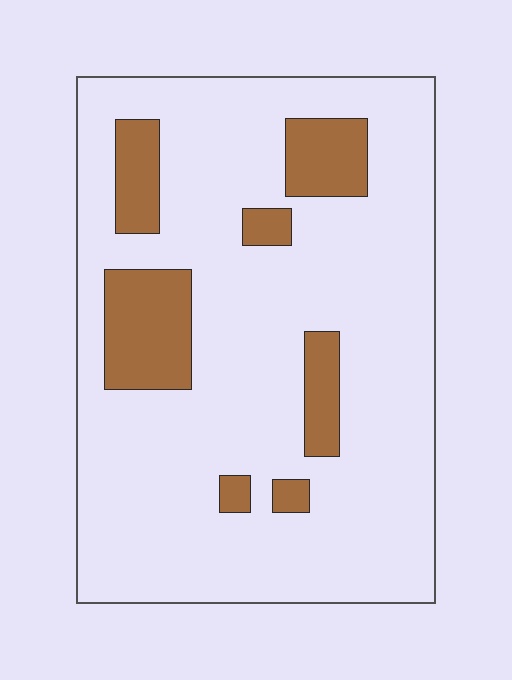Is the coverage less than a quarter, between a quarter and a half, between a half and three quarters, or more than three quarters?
Less than a quarter.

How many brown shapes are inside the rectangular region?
7.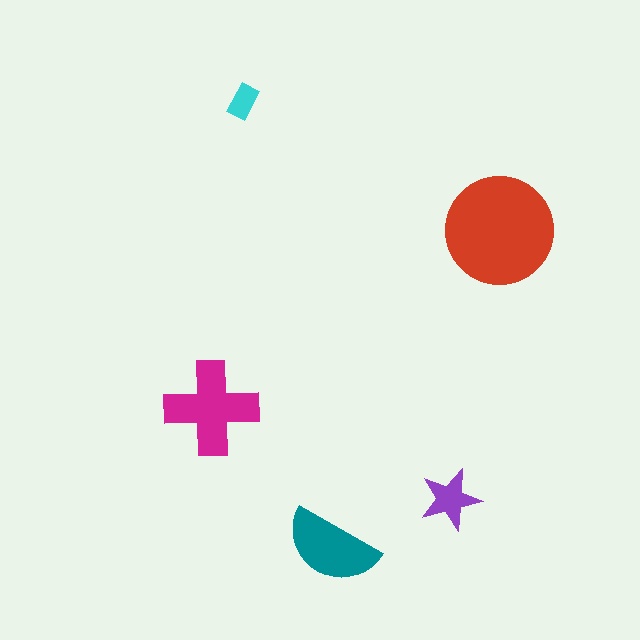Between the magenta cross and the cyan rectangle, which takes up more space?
The magenta cross.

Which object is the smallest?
The cyan rectangle.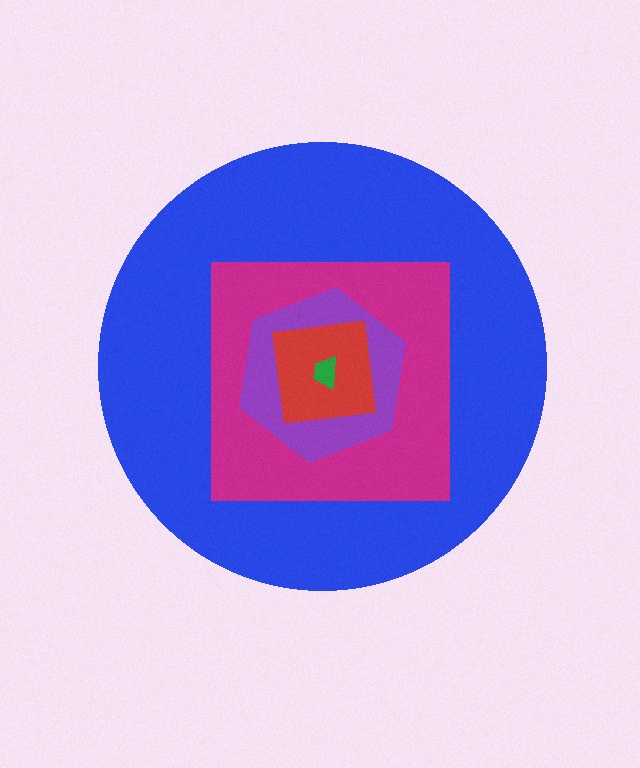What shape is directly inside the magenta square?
The purple hexagon.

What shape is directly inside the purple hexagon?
The red square.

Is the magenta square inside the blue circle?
Yes.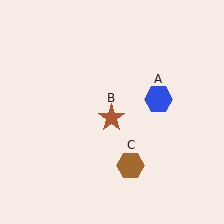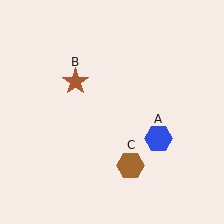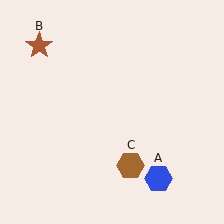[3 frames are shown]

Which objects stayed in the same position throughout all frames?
Brown hexagon (object C) remained stationary.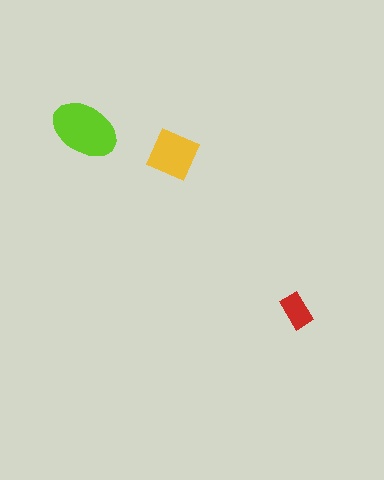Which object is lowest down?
The red rectangle is bottommost.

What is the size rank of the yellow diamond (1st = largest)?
2nd.